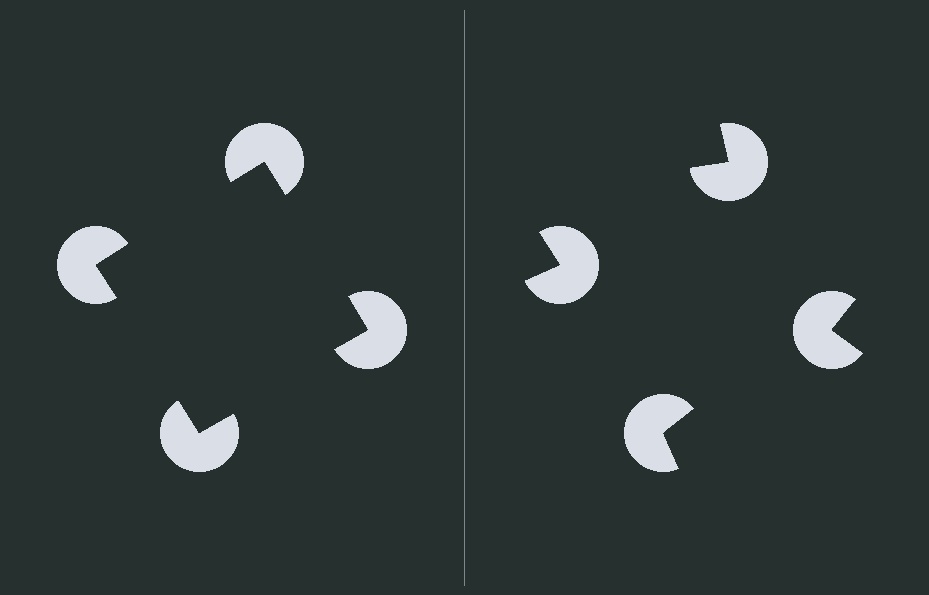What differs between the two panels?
The pac-man discs are positioned identically on both sides; only the wedge orientations differ. On the left they align to a square; on the right they are misaligned.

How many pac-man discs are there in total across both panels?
8 — 4 on each side.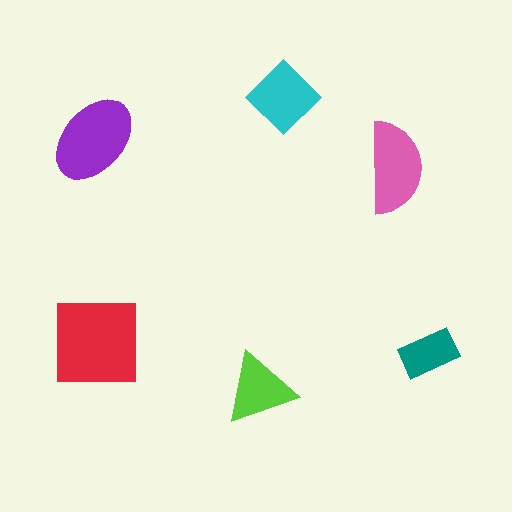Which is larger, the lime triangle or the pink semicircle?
The pink semicircle.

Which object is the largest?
The red square.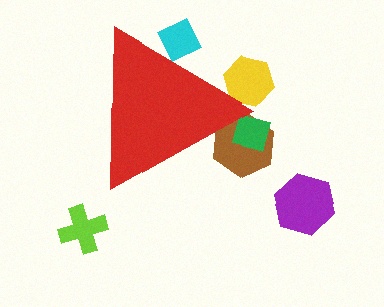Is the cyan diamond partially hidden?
Yes, the cyan diamond is partially hidden behind the red triangle.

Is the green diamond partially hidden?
Yes, the green diamond is partially hidden behind the red triangle.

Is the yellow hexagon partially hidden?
Yes, the yellow hexagon is partially hidden behind the red triangle.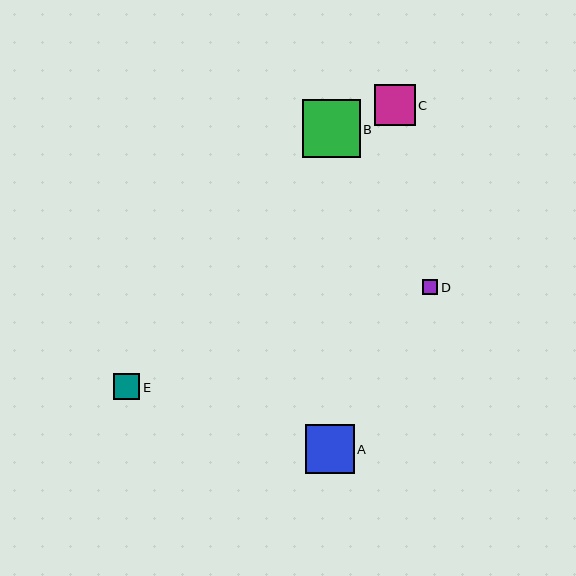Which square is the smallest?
Square D is the smallest with a size of approximately 15 pixels.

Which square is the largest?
Square B is the largest with a size of approximately 58 pixels.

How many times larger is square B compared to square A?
Square B is approximately 1.2 times the size of square A.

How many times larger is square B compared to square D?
Square B is approximately 3.8 times the size of square D.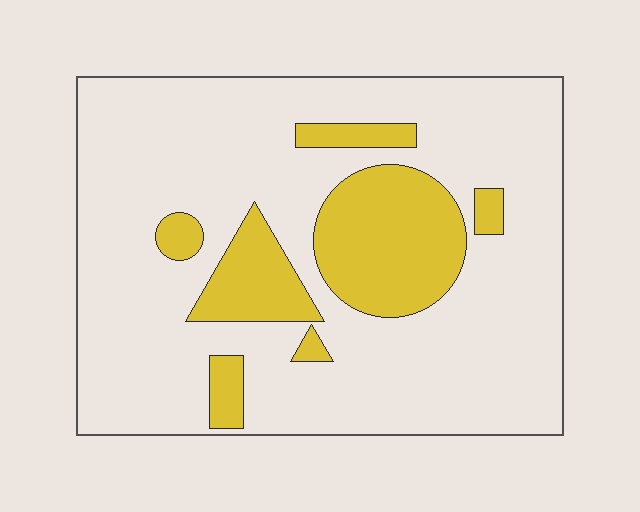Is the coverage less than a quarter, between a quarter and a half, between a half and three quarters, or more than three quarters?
Less than a quarter.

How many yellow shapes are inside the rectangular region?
7.